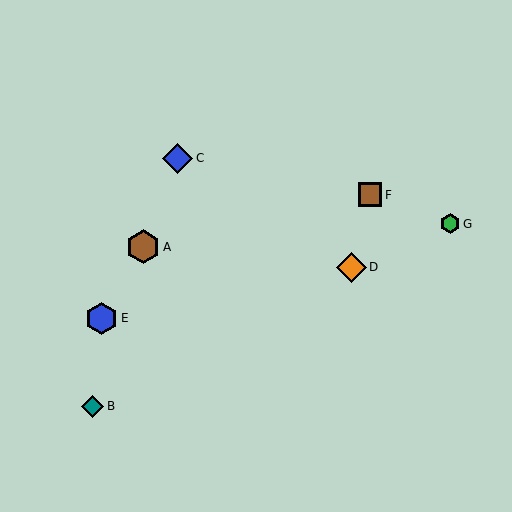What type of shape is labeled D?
Shape D is an orange diamond.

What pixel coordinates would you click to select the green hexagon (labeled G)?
Click at (450, 224) to select the green hexagon G.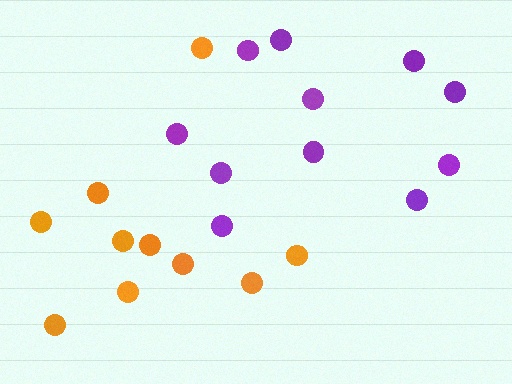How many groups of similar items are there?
There are 2 groups: one group of purple circles (11) and one group of orange circles (10).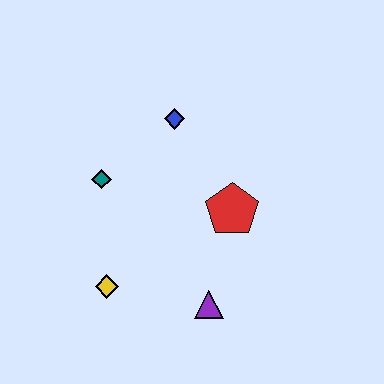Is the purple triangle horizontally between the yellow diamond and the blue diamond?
No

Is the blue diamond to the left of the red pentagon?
Yes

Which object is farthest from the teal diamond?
The purple triangle is farthest from the teal diamond.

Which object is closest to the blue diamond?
The teal diamond is closest to the blue diamond.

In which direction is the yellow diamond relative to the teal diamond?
The yellow diamond is below the teal diamond.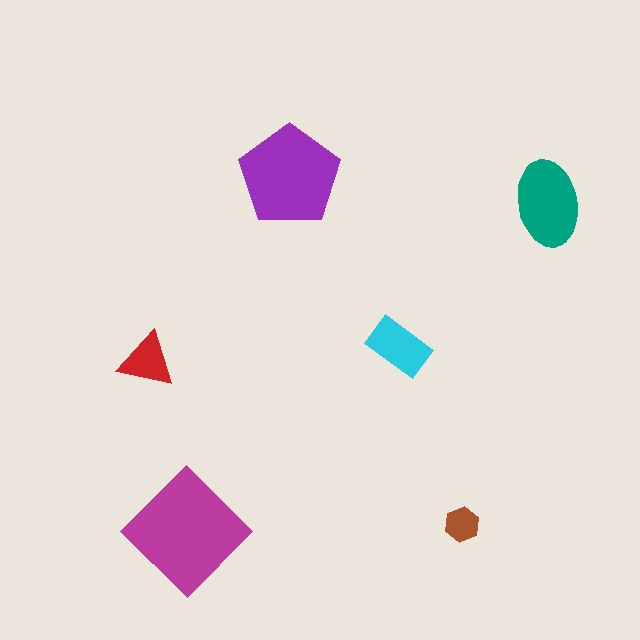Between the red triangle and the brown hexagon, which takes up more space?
The red triangle.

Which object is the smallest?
The brown hexagon.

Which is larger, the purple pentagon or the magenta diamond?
The magenta diamond.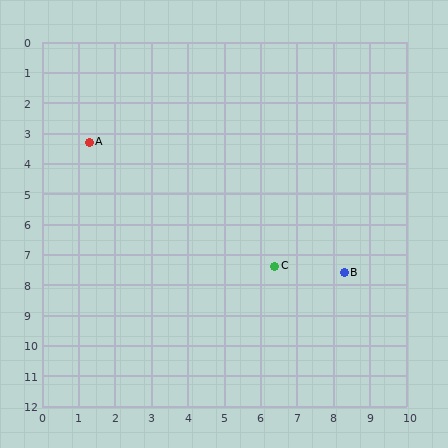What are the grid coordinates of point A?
Point A is at approximately (1.3, 3.3).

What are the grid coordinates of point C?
Point C is at approximately (6.4, 7.4).